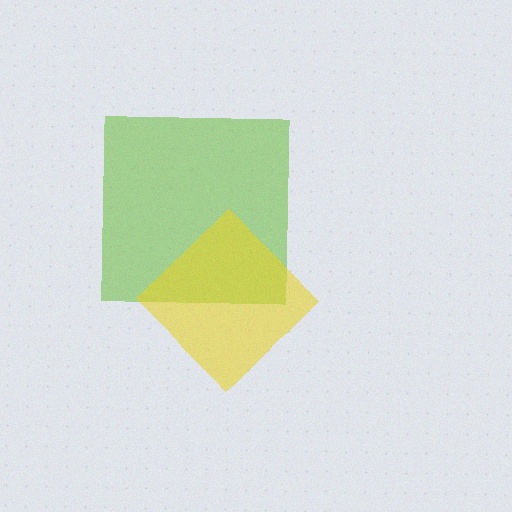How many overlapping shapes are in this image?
There are 2 overlapping shapes in the image.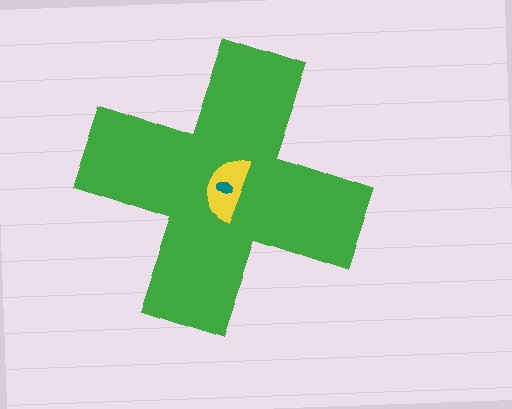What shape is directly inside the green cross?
The yellow semicircle.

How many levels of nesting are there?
3.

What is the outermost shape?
The green cross.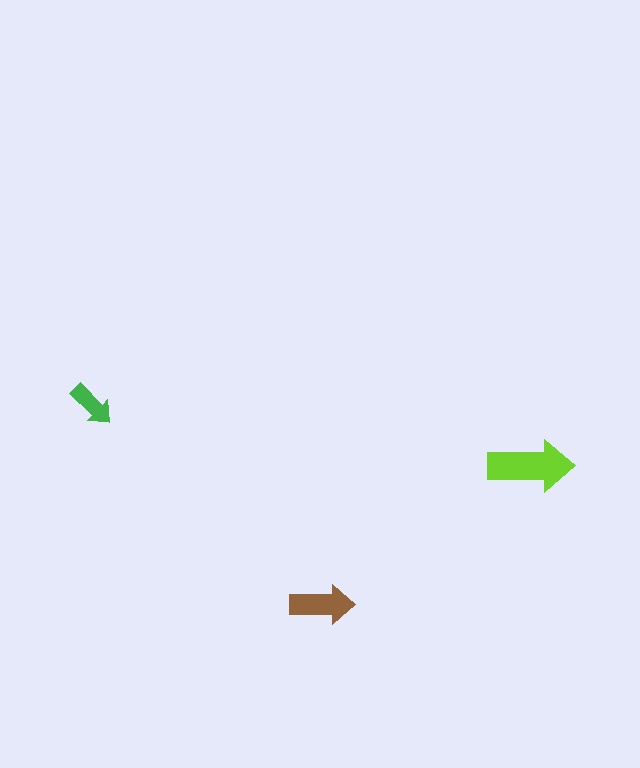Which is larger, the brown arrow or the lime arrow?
The lime one.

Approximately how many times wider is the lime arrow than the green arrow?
About 2 times wider.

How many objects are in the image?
There are 3 objects in the image.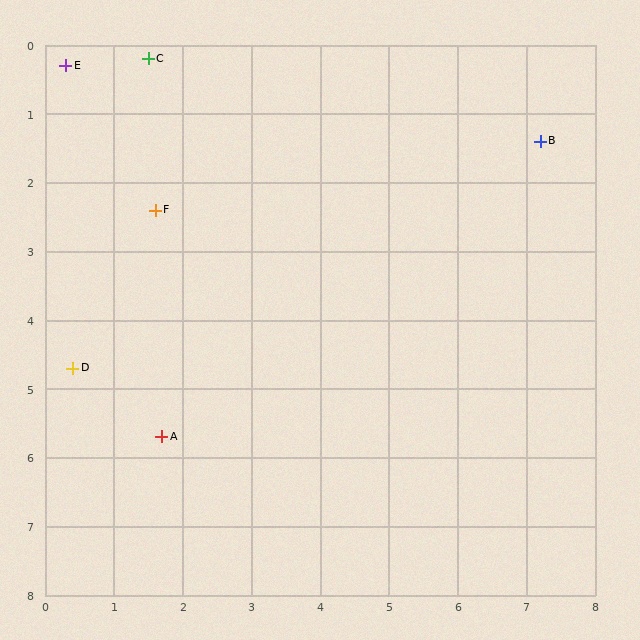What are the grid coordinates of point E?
Point E is at approximately (0.3, 0.3).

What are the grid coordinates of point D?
Point D is at approximately (0.4, 4.7).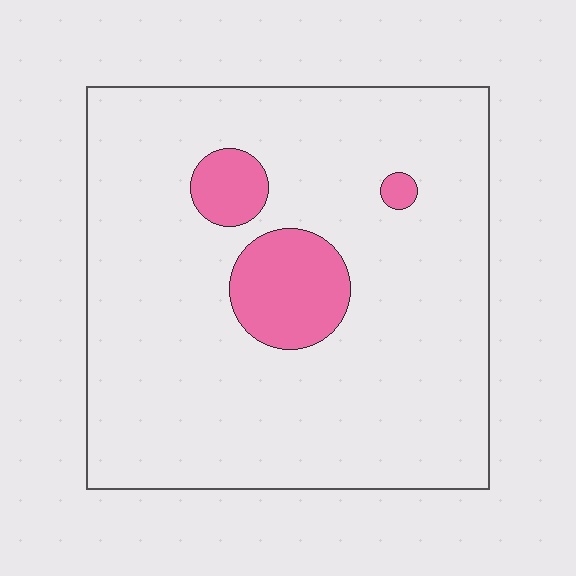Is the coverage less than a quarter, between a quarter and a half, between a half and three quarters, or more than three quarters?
Less than a quarter.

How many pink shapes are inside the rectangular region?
3.